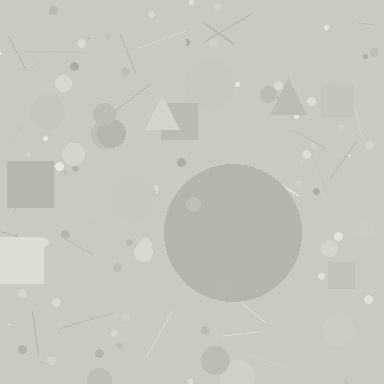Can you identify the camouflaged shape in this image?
The camouflaged shape is a circle.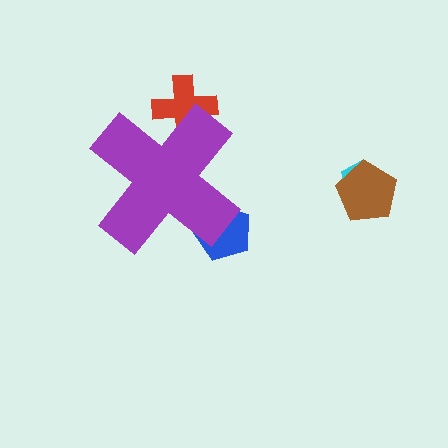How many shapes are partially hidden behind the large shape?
2 shapes are partially hidden.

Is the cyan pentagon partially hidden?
No, the cyan pentagon is fully visible.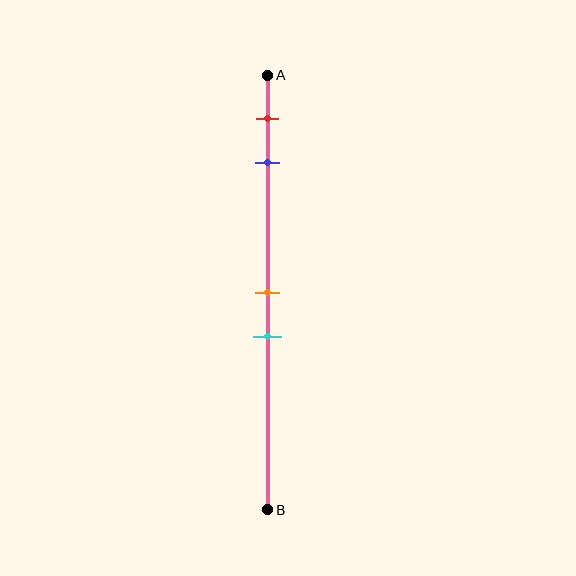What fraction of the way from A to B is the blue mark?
The blue mark is approximately 20% (0.2) of the way from A to B.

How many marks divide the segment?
There are 4 marks dividing the segment.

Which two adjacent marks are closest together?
The orange and cyan marks are the closest adjacent pair.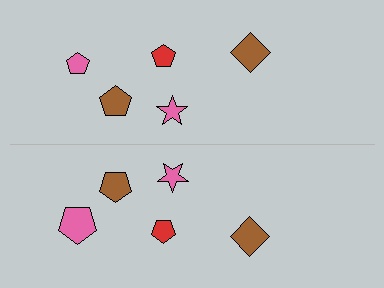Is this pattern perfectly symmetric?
No, the pattern is not perfectly symmetric. The pink pentagon on the bottom side has a different size than its mirror counterpart.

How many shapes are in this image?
There are 10 shapes in this image.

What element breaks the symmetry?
The pink pentagon on the bottom side has a different size than its mirror counterpart.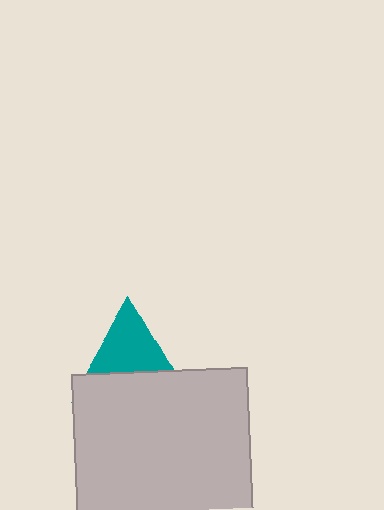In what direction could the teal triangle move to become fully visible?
The teal triangle could move up. That would shift it out from behind the light gray square entirely.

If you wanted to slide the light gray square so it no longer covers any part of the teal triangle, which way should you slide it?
Slide it down — that is the most direct way to separate the two shapes.